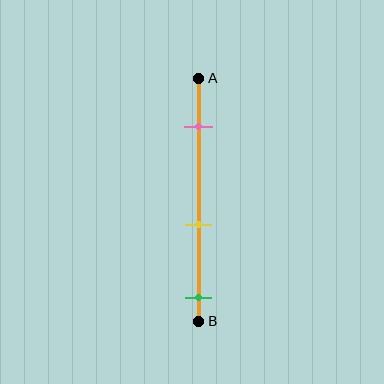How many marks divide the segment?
There are 3 marks dividing the segment.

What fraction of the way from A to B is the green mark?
The green mark is approximately 90% (0.9) of the way from A to B.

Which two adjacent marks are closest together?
The yellow and green marks are the closest adjacent pair.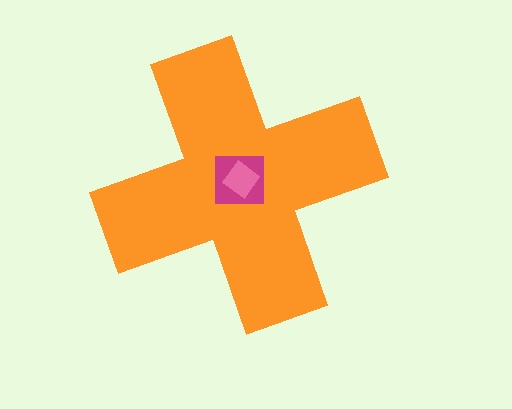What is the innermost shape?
The pink diamond.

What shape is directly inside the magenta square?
The pink diamond.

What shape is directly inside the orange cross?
The magenta square.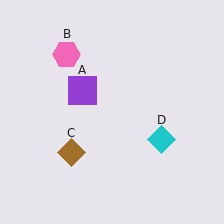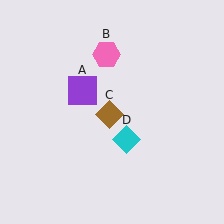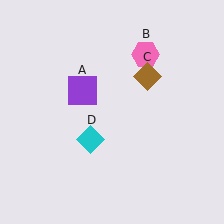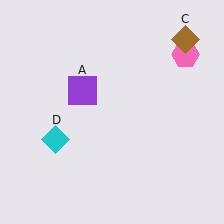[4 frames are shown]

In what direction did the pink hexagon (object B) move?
The pink hexagon (object B) moved right.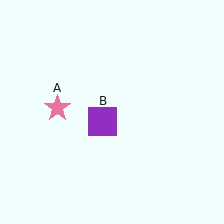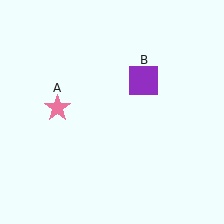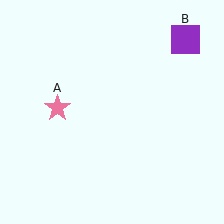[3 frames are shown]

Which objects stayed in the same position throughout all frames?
Pink star (object A) remained stationary.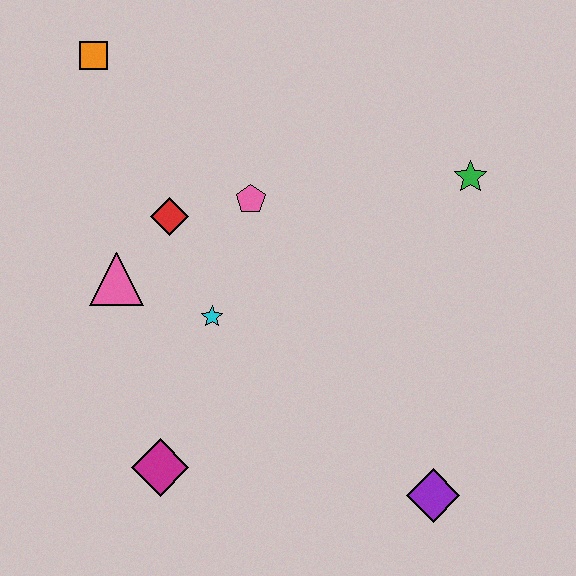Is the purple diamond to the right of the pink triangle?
Yes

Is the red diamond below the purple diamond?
No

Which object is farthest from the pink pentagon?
The purple diamond is farthest from the pink pentagon.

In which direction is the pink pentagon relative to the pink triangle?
The pink pentagon is to the right of the pink triangle.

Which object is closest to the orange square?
The red diamond is closest to the orange square.